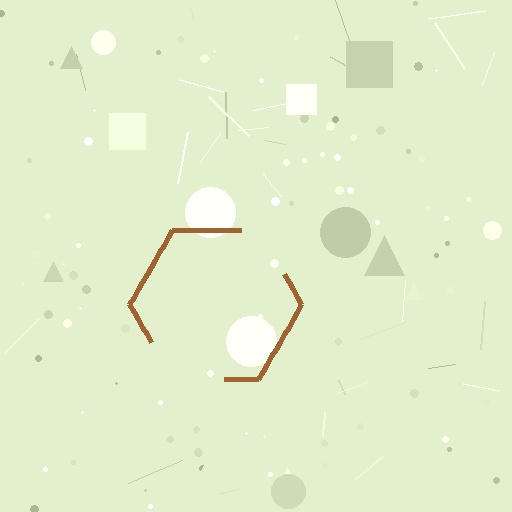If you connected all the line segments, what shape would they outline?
They would outline a hexagon.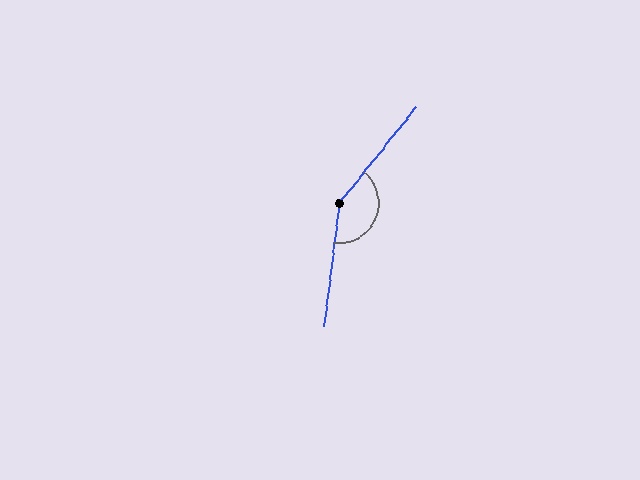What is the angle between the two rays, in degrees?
Approximately 148 degrees.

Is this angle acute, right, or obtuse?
It is obtuse.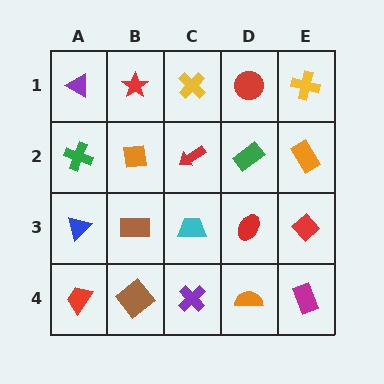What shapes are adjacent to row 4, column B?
A brown rectangle (row 3, column B), a red trapezoid (row 4, column A), a purple cross (row 4, column C).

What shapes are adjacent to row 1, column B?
An orange square (row 2, column B), a purple triangle (row 1, column A), a yellow cross (row 1, column C).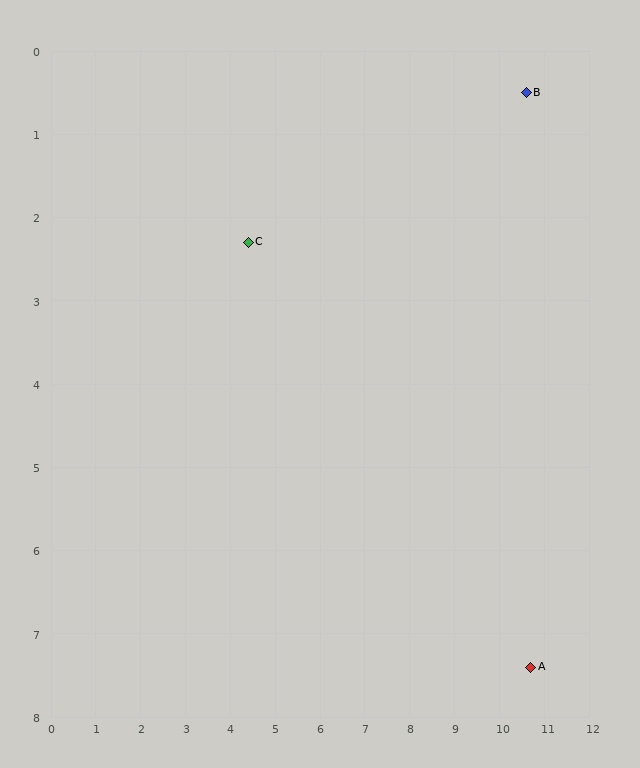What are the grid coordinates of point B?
Point B is at approximately (10.6, 0.5).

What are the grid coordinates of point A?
Point A is at approximately (10.7, 7.4).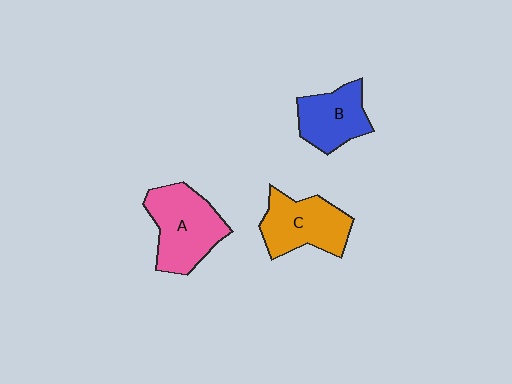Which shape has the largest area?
Shape A (pink).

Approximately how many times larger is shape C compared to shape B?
Approximately 1.2 times.